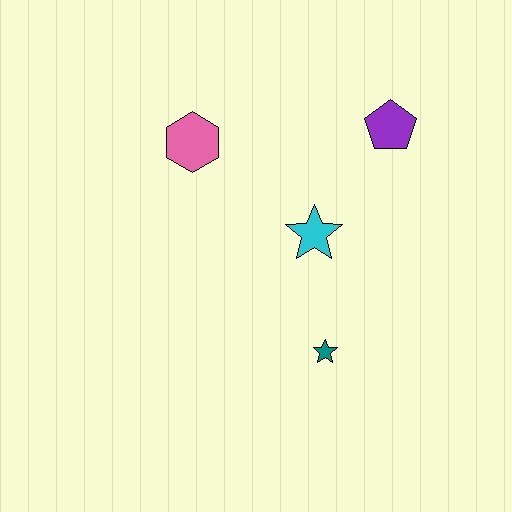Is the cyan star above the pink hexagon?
No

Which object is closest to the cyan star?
The teal star is closest to the cyan star.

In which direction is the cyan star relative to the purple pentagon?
The cyan star is below the purple pentagon.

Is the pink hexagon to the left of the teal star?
Yes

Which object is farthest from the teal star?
The pink hexagon is farthest from the teal star.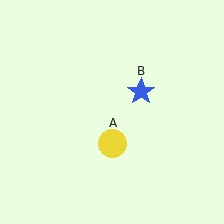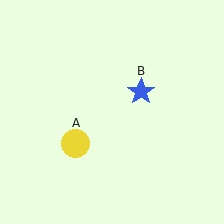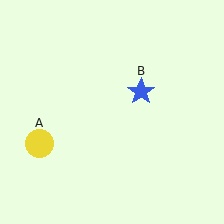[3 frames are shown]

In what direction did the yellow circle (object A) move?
The yellow circle (object A) moved left.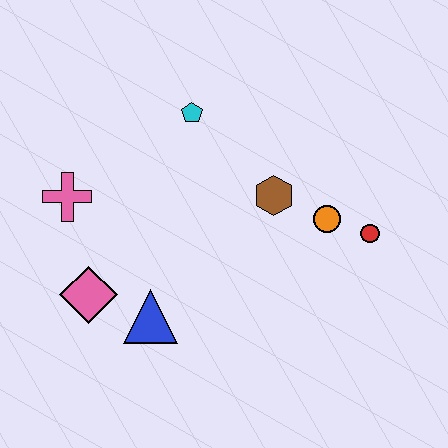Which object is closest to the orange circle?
The red circle is closest to the orange circle.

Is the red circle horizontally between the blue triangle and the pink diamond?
No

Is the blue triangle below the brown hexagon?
Yes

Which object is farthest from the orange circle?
The pink cross is farthest from the orange circle.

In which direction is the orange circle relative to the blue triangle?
The orange circle is to the right of the blue triangle.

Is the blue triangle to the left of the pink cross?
No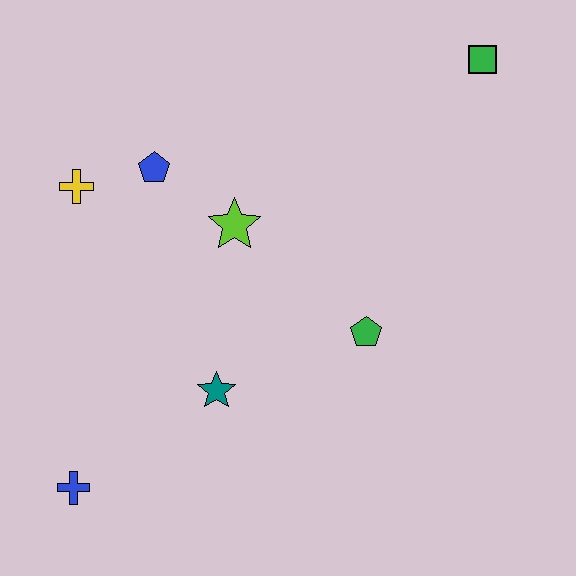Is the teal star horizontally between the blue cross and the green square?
Yes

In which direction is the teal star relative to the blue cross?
The teal star is to the right of the blue cross.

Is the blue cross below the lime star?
Yes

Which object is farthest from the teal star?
The green square is farthest from the teal star.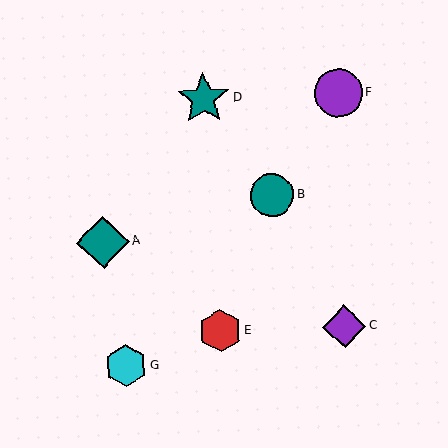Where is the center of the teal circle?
The center of the teal circle is at (272, 195).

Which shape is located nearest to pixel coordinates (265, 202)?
The teal circle (labeled B) at (272, 195) is nearest to that location.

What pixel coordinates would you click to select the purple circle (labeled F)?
Click at (338, 93) to select the purple circle F.